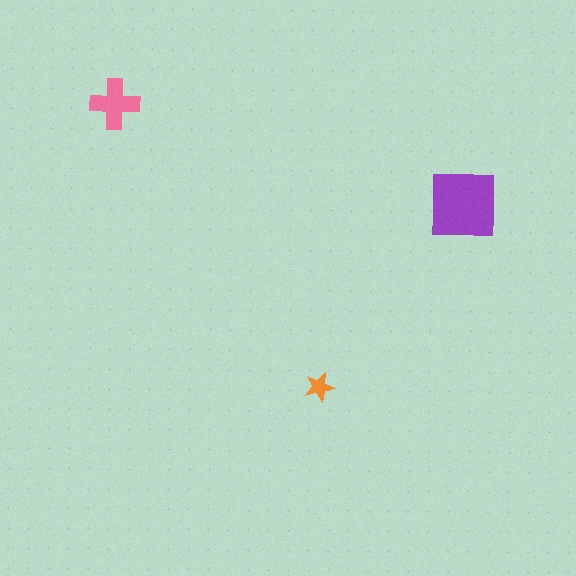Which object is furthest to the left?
The pink cross is leftmost.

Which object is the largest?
The purple square.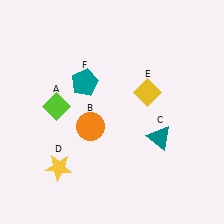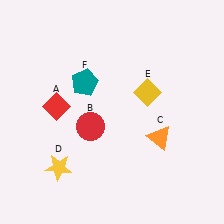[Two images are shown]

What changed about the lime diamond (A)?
In Image 1, A is lime. In Image 2, it changed to red.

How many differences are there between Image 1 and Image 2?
There are 3 differences between the two images.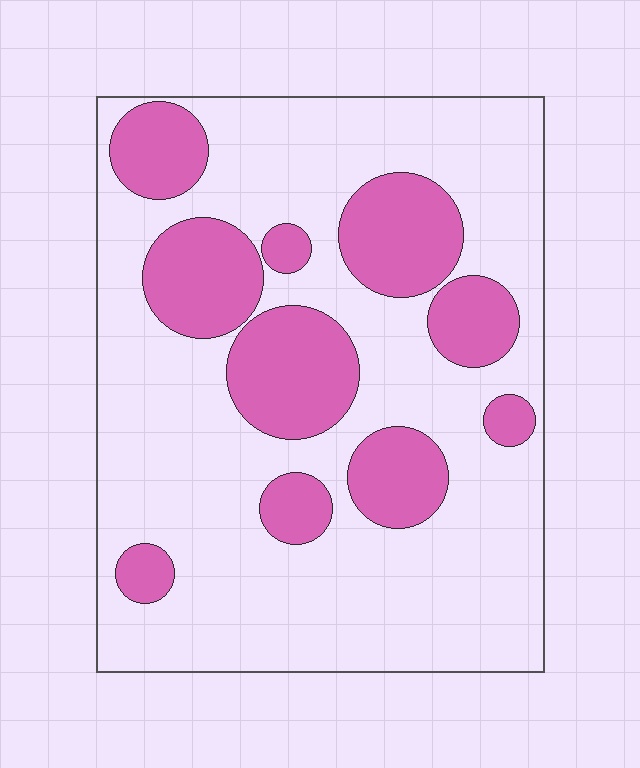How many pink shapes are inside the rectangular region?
10.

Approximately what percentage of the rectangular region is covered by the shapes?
Approximately 30%.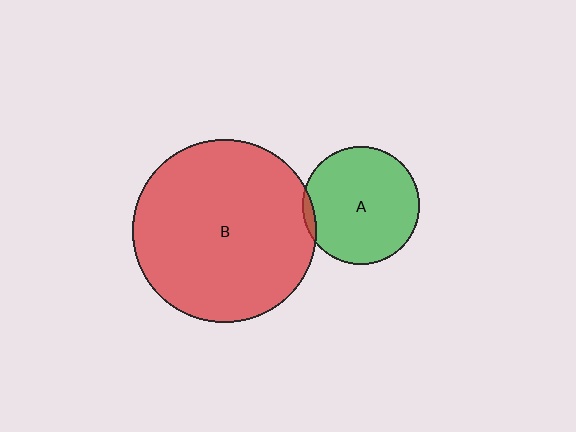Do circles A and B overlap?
Yes.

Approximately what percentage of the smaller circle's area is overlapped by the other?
Approximately 5%.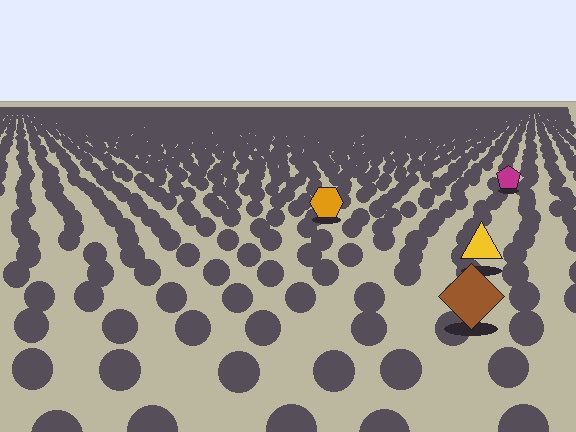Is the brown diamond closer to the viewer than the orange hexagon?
Yes. The brown diamond is closer — you can tell from the texture gradient: the ground texture is coarser near it.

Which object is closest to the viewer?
The brown diamond is closest. The texture marks near it are larger and more spread out.